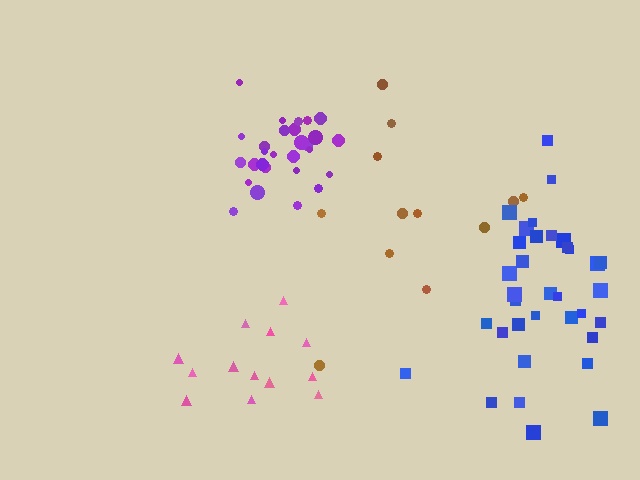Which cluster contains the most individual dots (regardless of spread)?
Blue (35).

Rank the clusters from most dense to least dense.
purple, blue, pink, brown.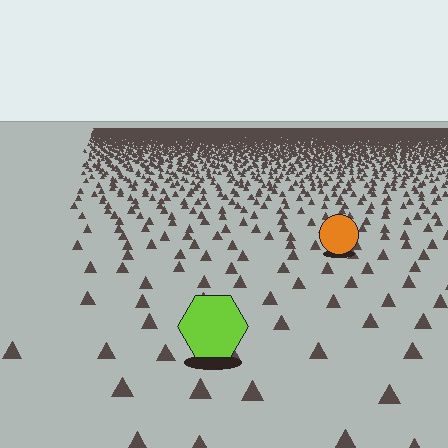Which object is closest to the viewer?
The lime hexagon is closest. The texture marks near it are larger and more spread out.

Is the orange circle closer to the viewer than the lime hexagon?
No. The lime hexagon is closer — you can tell from the texture gradient: the ground texture is coarser near it.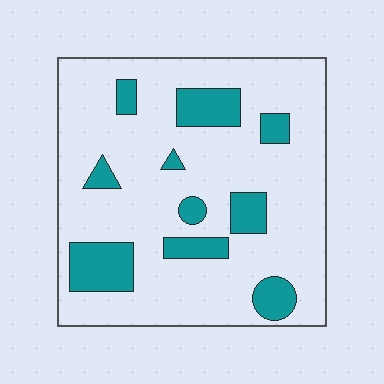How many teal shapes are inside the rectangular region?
10.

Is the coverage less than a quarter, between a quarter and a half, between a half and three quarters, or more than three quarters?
Less than a quarter.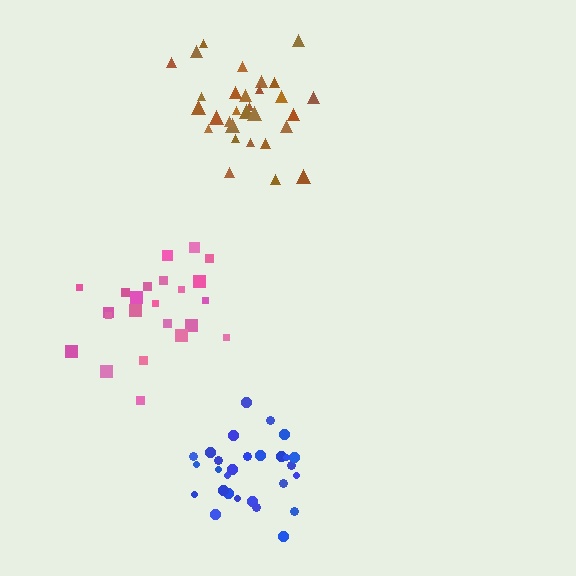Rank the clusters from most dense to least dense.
blue, brown, pink.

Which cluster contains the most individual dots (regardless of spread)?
Brown (30).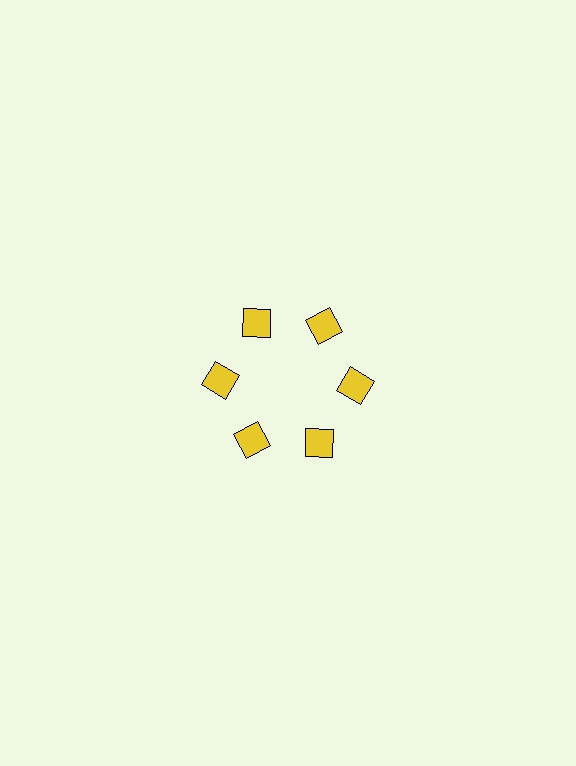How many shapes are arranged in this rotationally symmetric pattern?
There are 6 shapes, arranged in 6 groups of 1.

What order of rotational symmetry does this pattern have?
This pattern has 6-fold rotational symmetry.